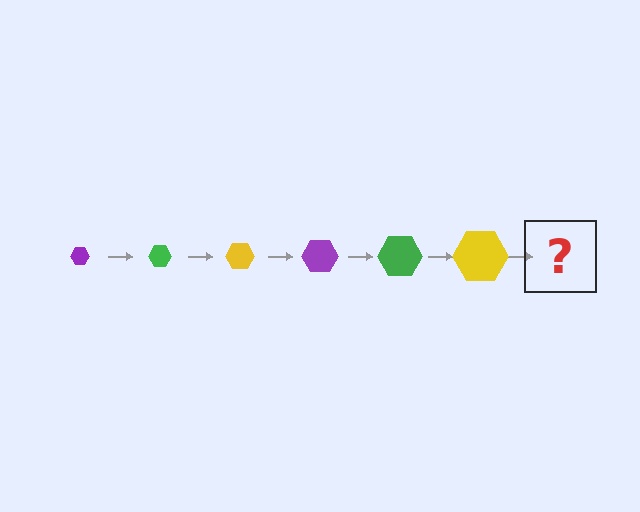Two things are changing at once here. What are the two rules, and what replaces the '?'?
The two rules are that the hexagon grows larger each step and the color cycles through purple, green, and yellow. The '?' should be a purple hexagon, larger than the previous one.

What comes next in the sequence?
The next element should be a purple hexagon, larger than the previous one.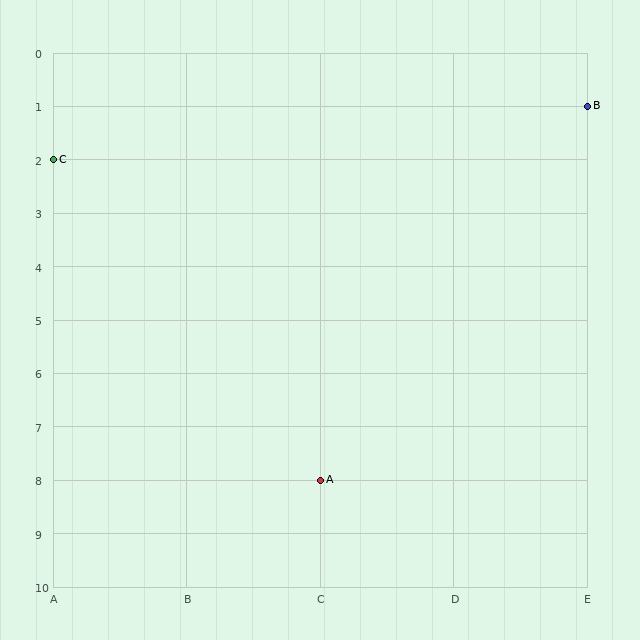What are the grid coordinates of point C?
Point C is at grid coordinates (A, 2).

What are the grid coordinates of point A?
Point A is at grid coordinates (C, 8).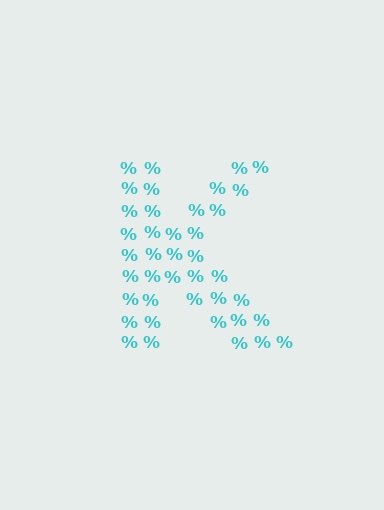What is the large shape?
The large shape is the letter K.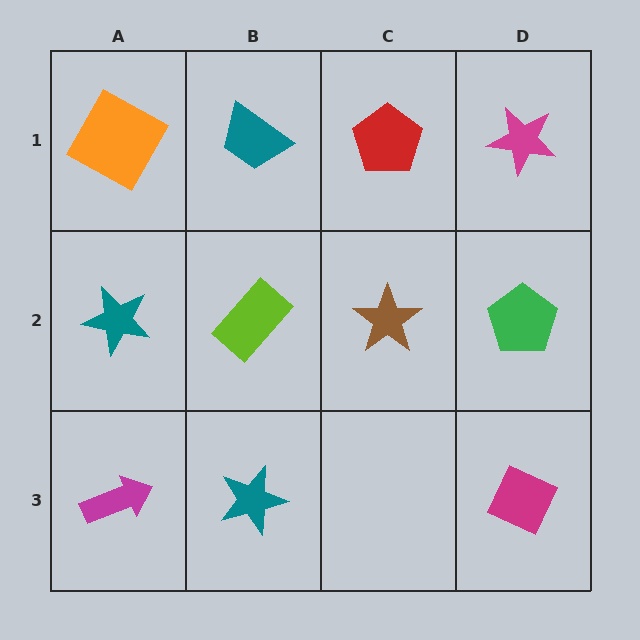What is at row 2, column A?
A teal star.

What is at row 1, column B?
A teal trapezoid.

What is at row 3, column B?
A teal star.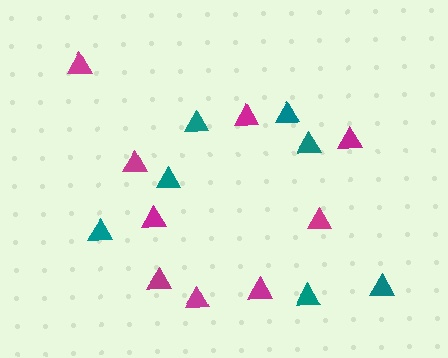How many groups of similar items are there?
There are 2 groups: one group of magenta triangles (9) and one group of teal triangles (7).